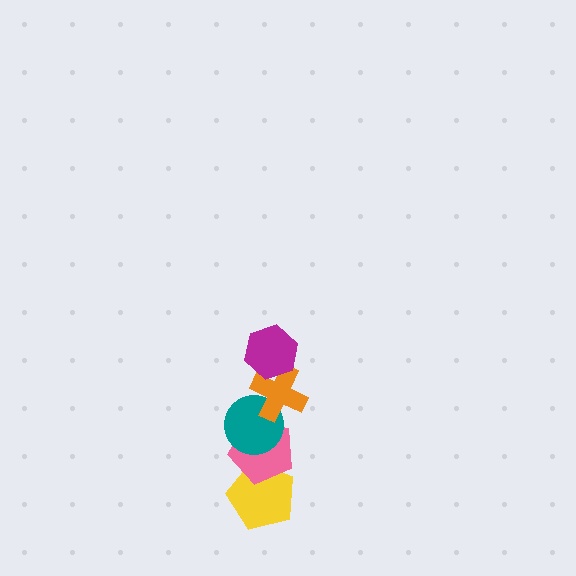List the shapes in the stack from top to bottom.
From top to bottom: the magenta hexagon, the orange cross, the teal circle, the pink pentagon, the yellow pentagon.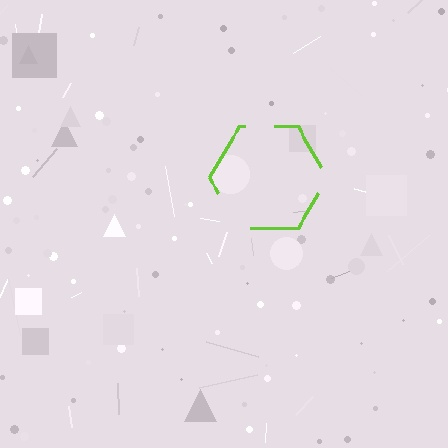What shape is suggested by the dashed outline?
The dashed outline suggests a hexagon.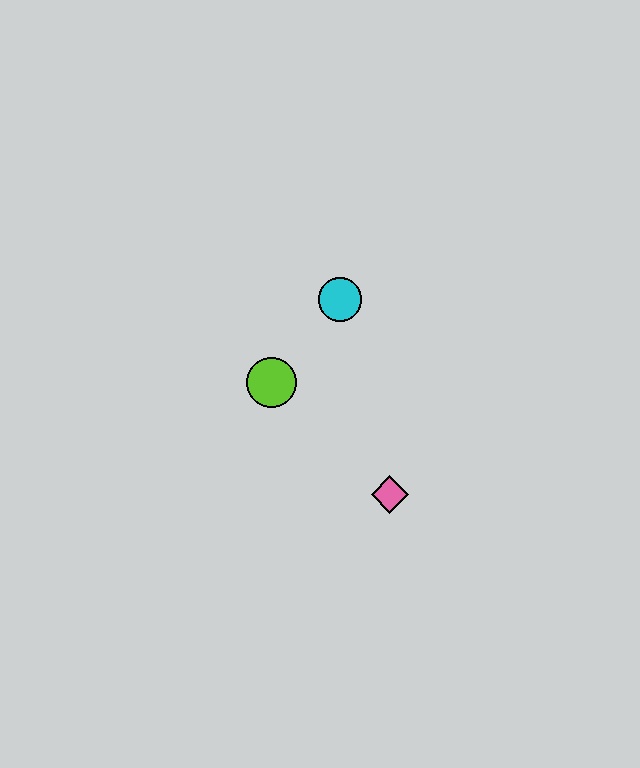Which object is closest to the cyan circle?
The lime circle is closest to the cyan circle.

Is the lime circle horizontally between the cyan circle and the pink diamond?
No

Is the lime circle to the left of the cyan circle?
Yes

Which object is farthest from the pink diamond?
The cyan circle is farthest from the pink diamond.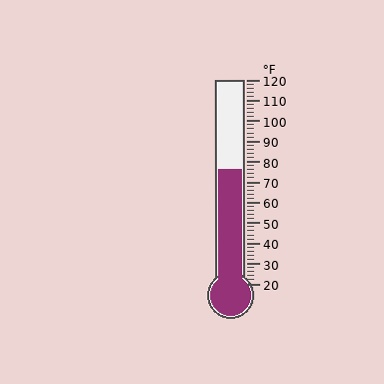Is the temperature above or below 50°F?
The temperature is above 50°F.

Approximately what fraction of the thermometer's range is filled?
The thermometer is filled to approximately 55% of its range.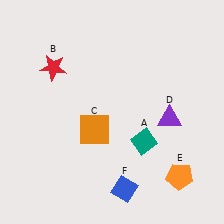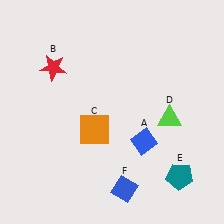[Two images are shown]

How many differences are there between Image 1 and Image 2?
There are 3 differences between the two images.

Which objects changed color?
A changed from teal to blue. D changed from purple to lime. E changed from orange to teal.